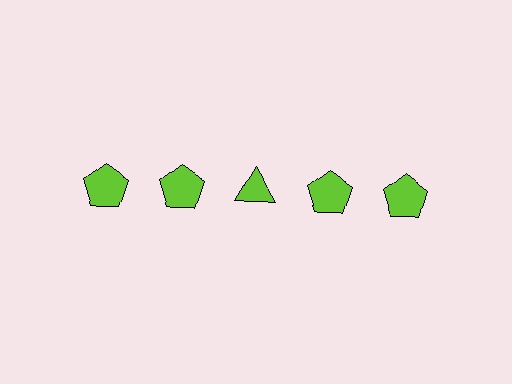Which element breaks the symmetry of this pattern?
The lime triangle in the top row, center column breaks the symmetry. All other shapes are lime pentagons.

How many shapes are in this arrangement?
There are 5 shapes arranged in a grid pattern.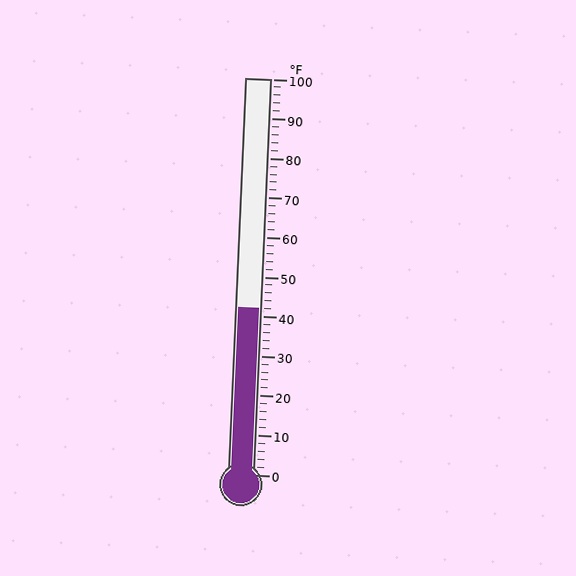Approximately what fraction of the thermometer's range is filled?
The thermometer is filled to approximately 40% of its range.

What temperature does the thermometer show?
The thermometer shows approximately 42°F.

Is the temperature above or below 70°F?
The temperature is below 70°F.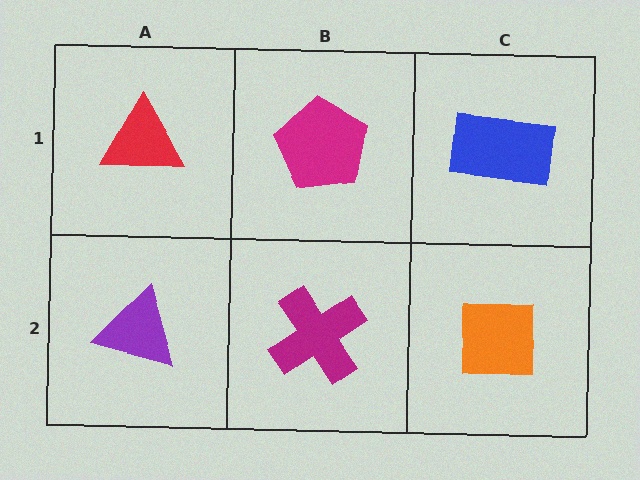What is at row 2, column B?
A magenta cross.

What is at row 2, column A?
A purple triangle.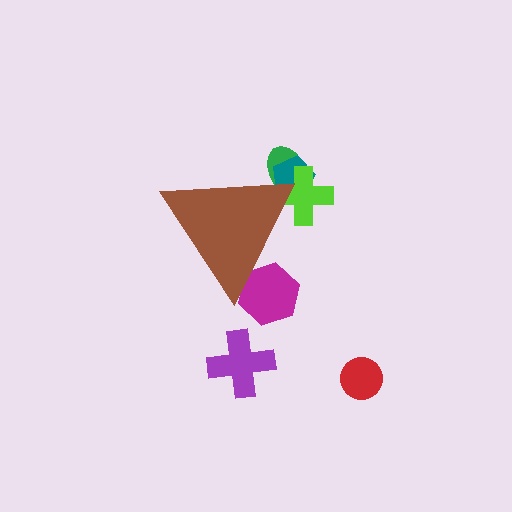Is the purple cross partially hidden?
No, the purple cross is fully visible.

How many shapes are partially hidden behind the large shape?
4 shapes are partially hidden.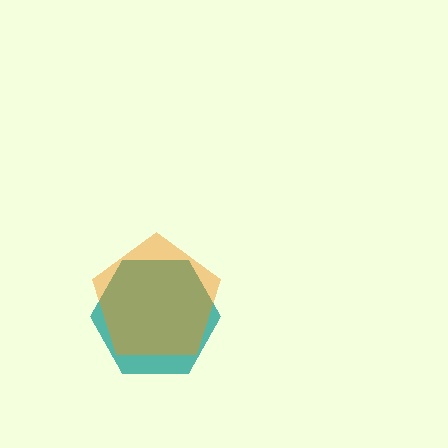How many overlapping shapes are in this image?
There are 2 overlapping shapes in the image.